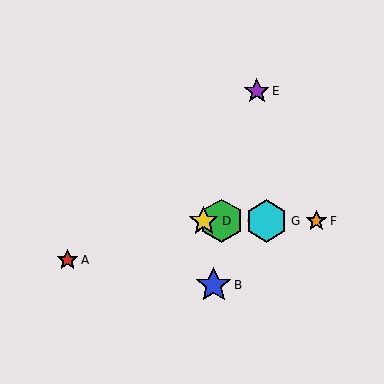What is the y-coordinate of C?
Object C is at y≈221.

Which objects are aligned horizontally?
Objects C, D, F, G are aligned horizontally.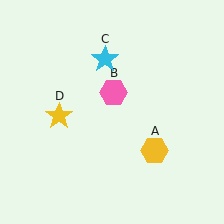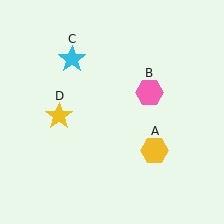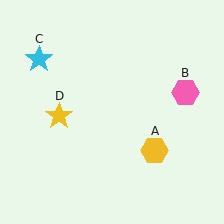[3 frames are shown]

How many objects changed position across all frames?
2 objects changed position: pink hexagon (object B), cyan star (object C).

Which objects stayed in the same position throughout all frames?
Yellow hexagon (object A) and yellow star (object D) remained stationary.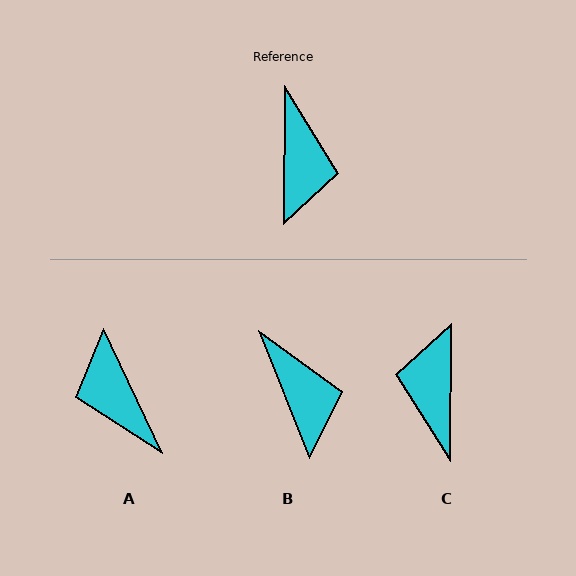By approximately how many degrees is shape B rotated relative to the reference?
Approximately 22 degrees counter-clockwise.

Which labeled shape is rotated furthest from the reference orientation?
C, about 180 degrees away.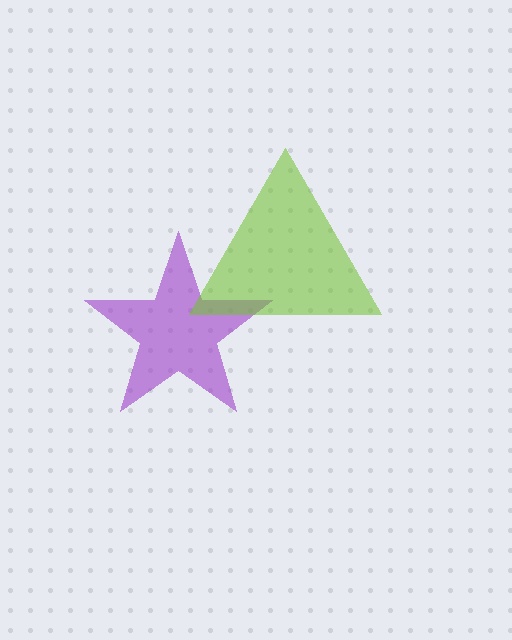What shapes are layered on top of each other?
The layered shapes are: a purple star, a lime triangle.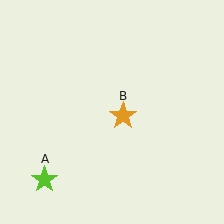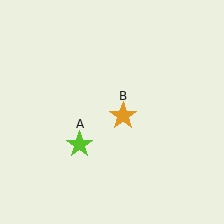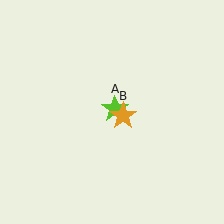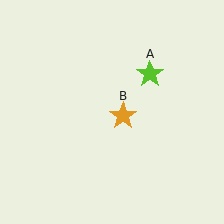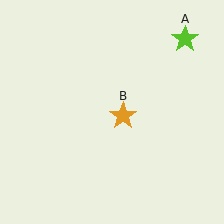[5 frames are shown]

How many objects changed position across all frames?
1 object changed position: lime star (object A).